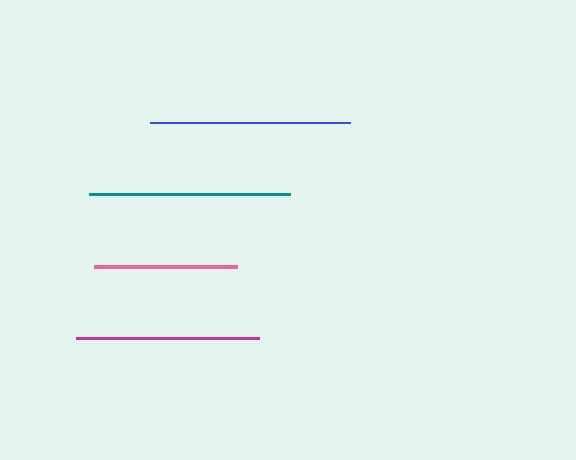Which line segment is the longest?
The teal line is the longest at approximately 201 pixels.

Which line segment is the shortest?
The pink line is the shortest at approximately 143 pixels.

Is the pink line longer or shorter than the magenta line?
The magenta line is longer than the pink line.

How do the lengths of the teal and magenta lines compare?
The teal and magenta lines are approximately the same length.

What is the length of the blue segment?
The blue segment is approximately 200 pixels long.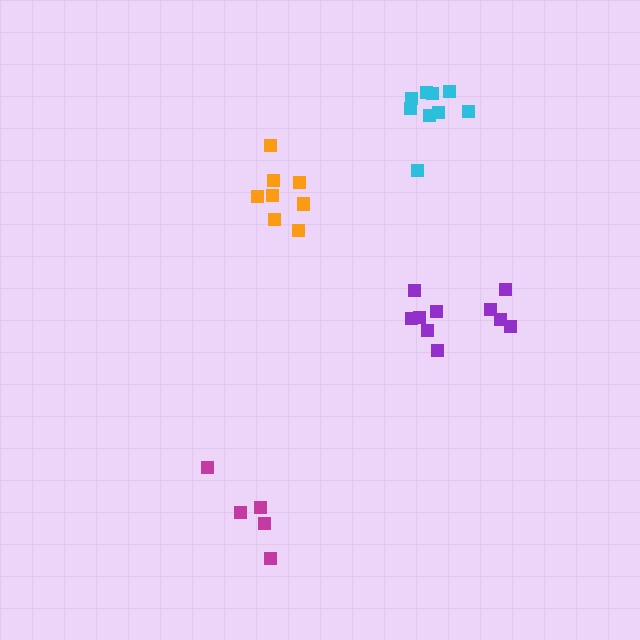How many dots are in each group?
Group 1: 5 dots, Group 2: 9 dots, Group 3: 10 dots, Group 4: 8 dots (32 total).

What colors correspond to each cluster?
The clusters are colored: magenta, cyan, purple, orange.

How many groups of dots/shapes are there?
There are 4 groups.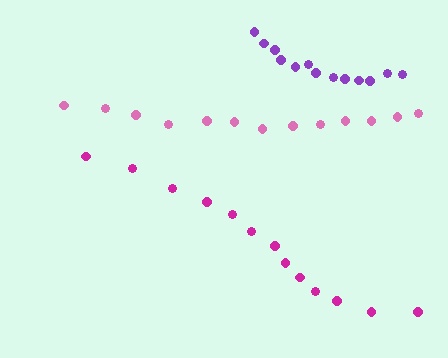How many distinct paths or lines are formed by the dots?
There are 3 distinct paths.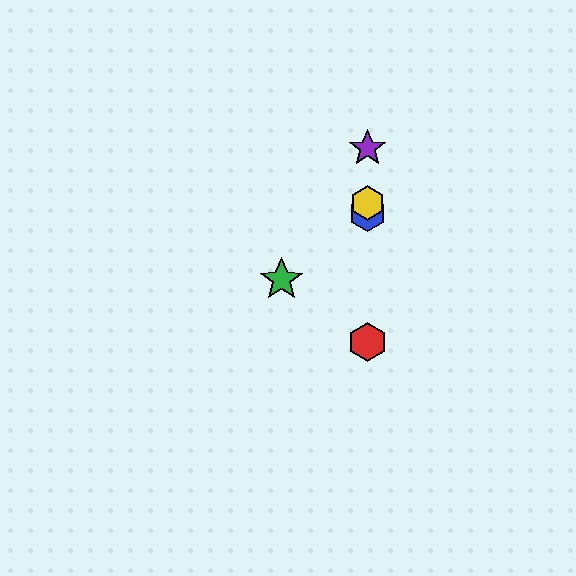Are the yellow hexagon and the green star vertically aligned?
No, the yellow hexagon is at x≈367 and the green star is at x≈282.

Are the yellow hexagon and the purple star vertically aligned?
Yes, both are at x≈367.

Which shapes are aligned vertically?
The red hexagon, the blue hexagon, the yellow hexagon, the purple star are aligned vertically.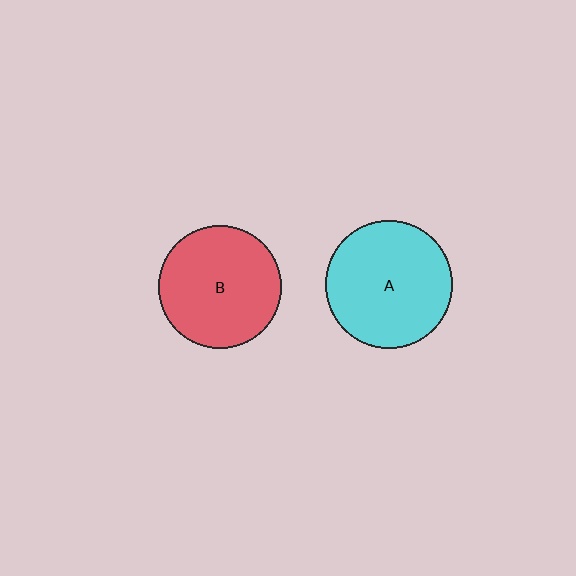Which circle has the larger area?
Circle A (cyan).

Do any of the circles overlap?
No, none of the circles overlap.